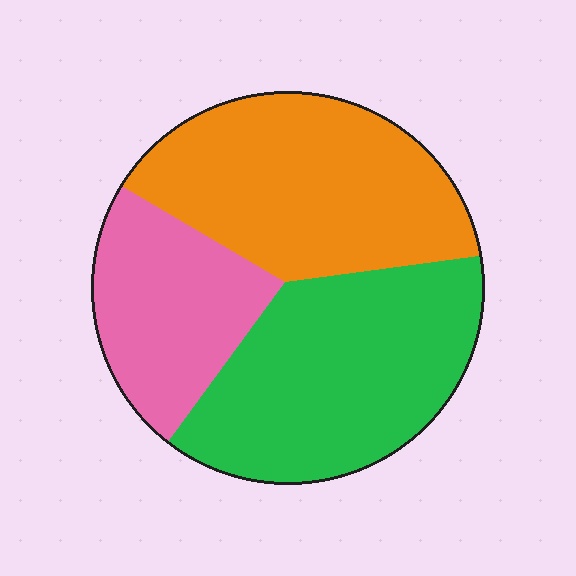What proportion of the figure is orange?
Orange takes up between a third and a half of the figure.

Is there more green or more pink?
Green.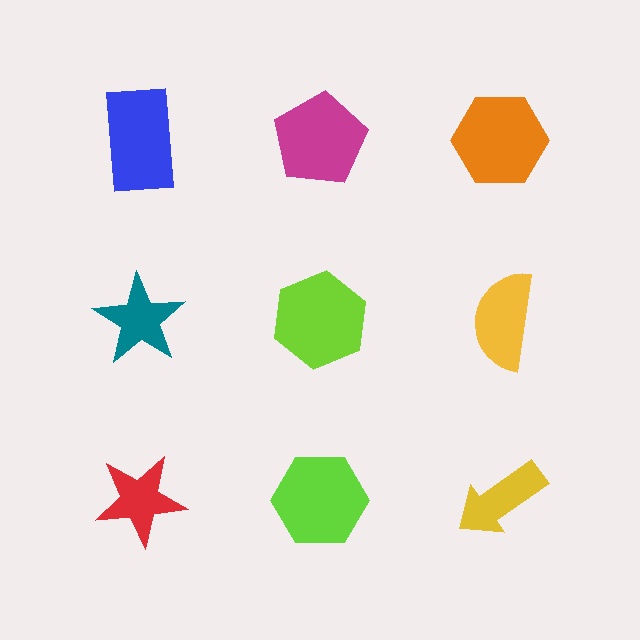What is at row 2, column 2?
A lime hexagon.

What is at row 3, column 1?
A red star.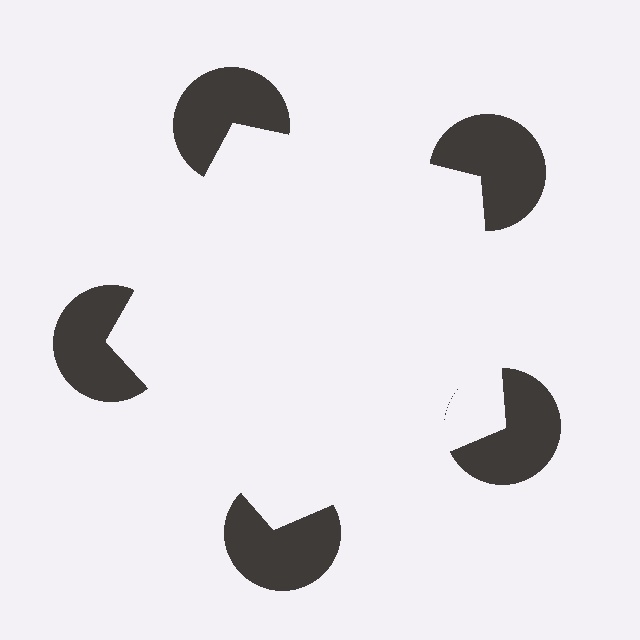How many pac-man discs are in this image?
There are 5 — one at each vertex of the illusory pentagon.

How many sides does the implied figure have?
5 sides.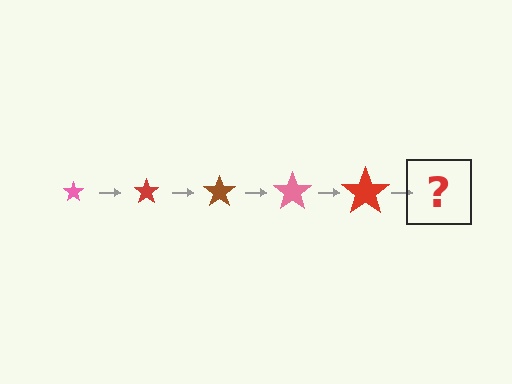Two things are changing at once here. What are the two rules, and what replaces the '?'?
The two rules are that the star grows larger each step and the color cycles through pink, red, and brown. The '?' should be a brown star, larger than the previous one.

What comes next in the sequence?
The next element should be a brown star, larger than the previous one.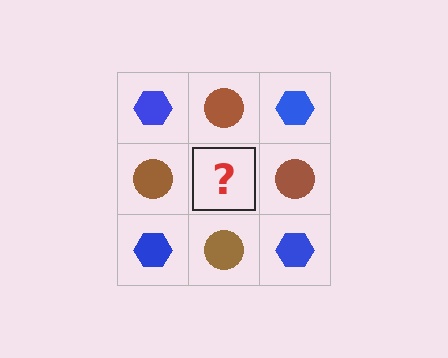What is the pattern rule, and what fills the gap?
The rule is that it alternates blue hexagon and brown circle in a checkerboard pattern. The gap should be filled with a blue hexagon.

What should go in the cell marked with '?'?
The missing cell should contain a blue hexagon.